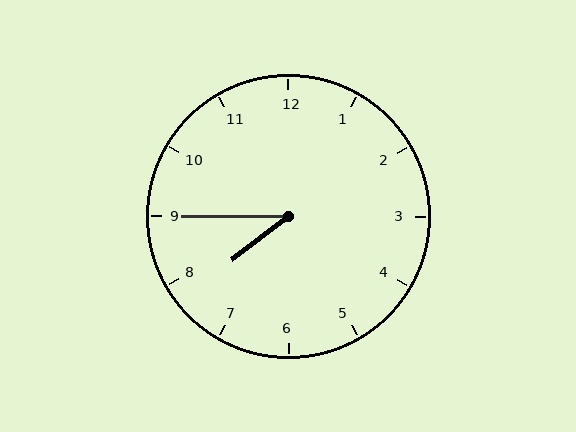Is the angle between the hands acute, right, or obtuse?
It is acute.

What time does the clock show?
7:45.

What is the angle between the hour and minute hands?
Approximately 38 degrees.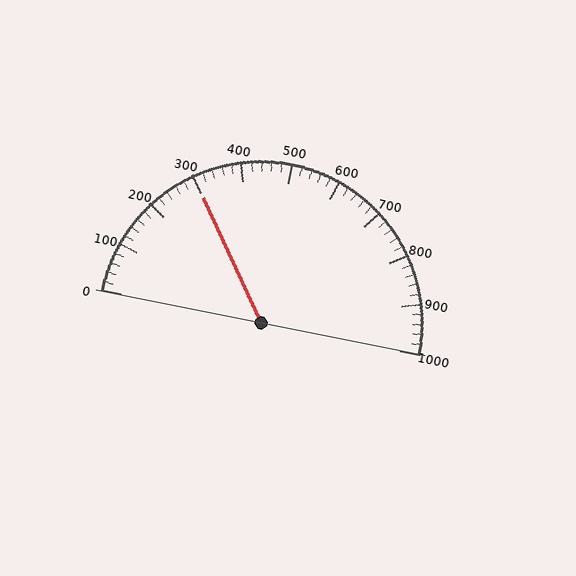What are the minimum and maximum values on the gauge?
The gauge ranges from 0 to 1000.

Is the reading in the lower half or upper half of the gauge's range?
The reading is in the lower half of the range (0 to 1000).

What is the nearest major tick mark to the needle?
The nearest major tick mark is 300.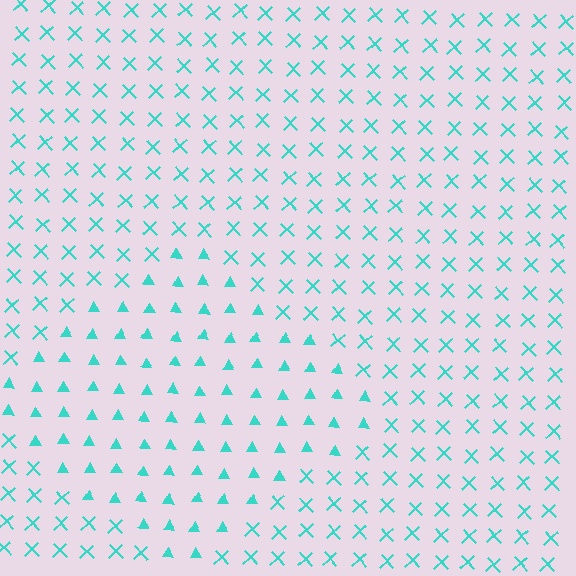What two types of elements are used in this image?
The image uses triangles inside the diamond region and X marks outside it.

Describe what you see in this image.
The image is filled with small cyan elements arranged in a uniform grid. A diamond-shaped region contains triangles, while the surrounding area contains X marks. The boundary is defined purely by the change in element shape.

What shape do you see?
I see a diamond.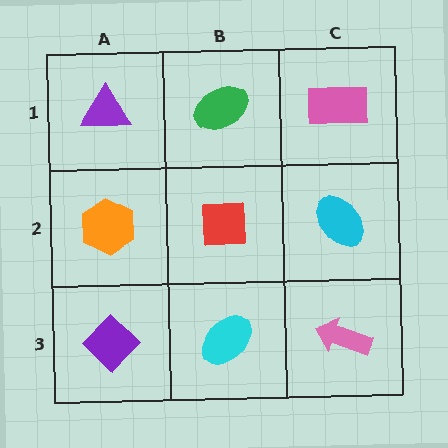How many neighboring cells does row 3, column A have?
2.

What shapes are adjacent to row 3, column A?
An orange hexagon (row 2, column A), a cyan ellipse (row 3, column B).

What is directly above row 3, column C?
A cyan ellipse.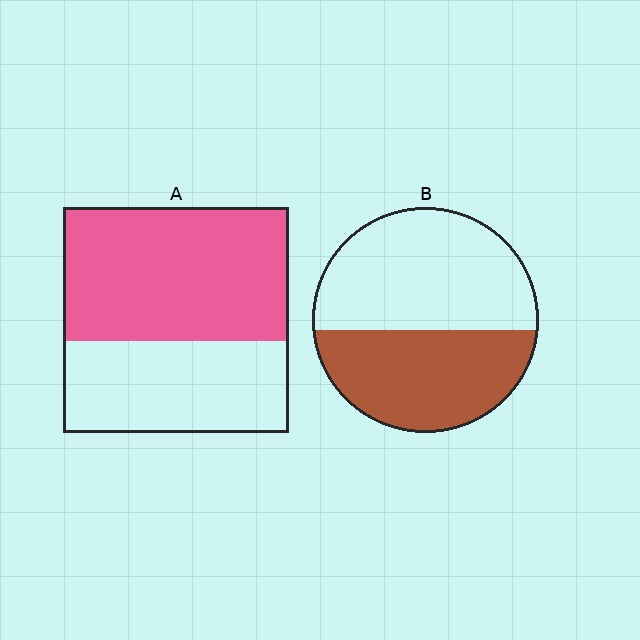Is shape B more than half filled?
No.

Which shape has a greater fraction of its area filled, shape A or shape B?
Shape A.